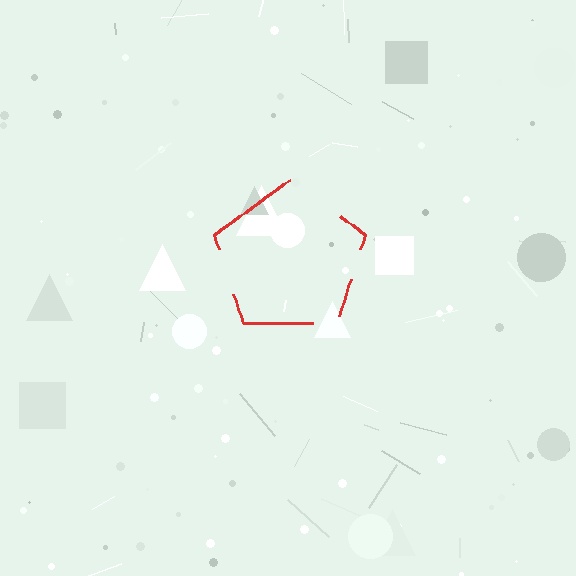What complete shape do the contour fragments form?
The contour fragments form a pentagon.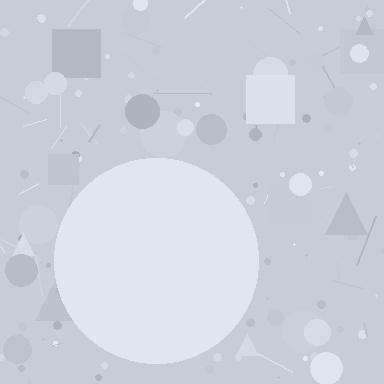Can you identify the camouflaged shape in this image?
The camouflaged shape is a circle.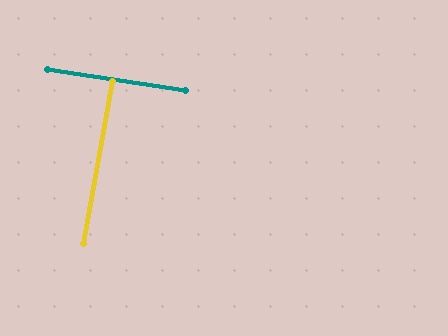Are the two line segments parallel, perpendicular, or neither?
Perpendicular — they meet at approximately 89°.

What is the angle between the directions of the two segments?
Approximately 89 degrees.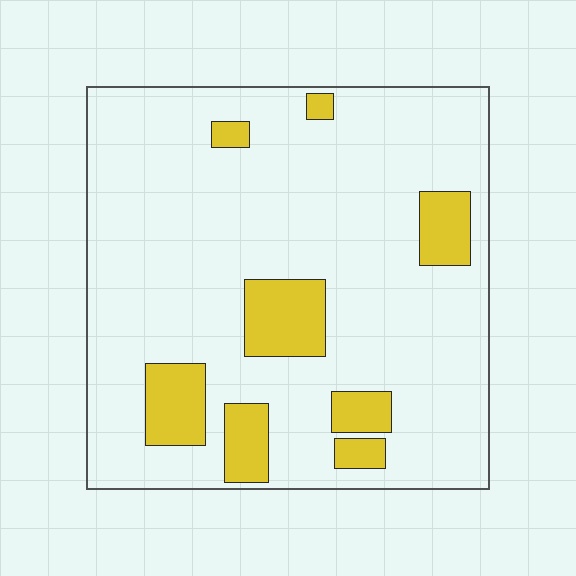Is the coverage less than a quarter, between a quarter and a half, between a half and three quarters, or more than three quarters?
Less than a quarter.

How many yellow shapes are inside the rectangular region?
8.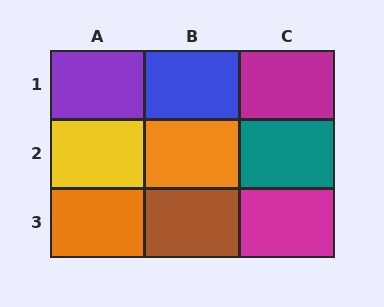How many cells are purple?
1 cell is purple.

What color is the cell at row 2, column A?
Yellow.